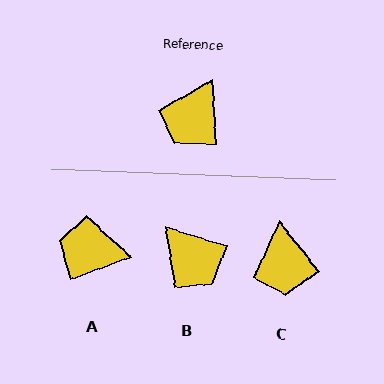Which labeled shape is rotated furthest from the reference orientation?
A, about 73 degrees away.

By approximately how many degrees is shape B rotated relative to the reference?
Approximately 70 degrees counter-clockwise.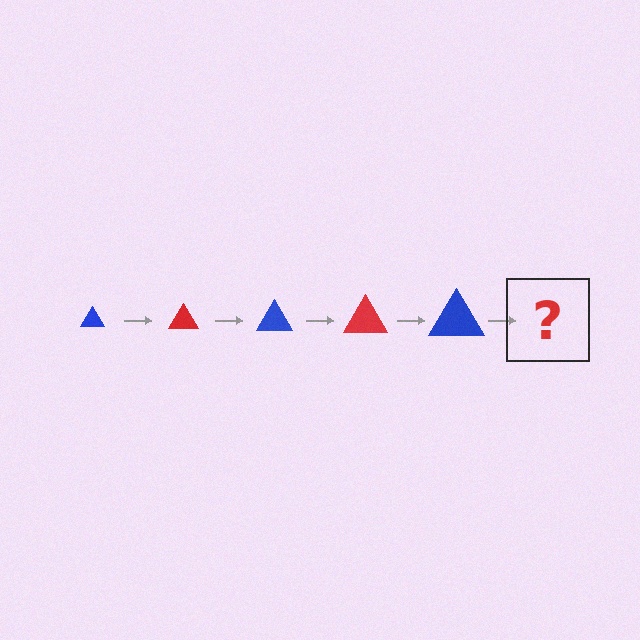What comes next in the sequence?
The next element should be a red triangle, larger than the previous one.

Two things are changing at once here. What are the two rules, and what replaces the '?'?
The two rules are that the triangle grows larger each step and the color cycles through blue and red. The '?' should be a red triangle, larger than the previous one.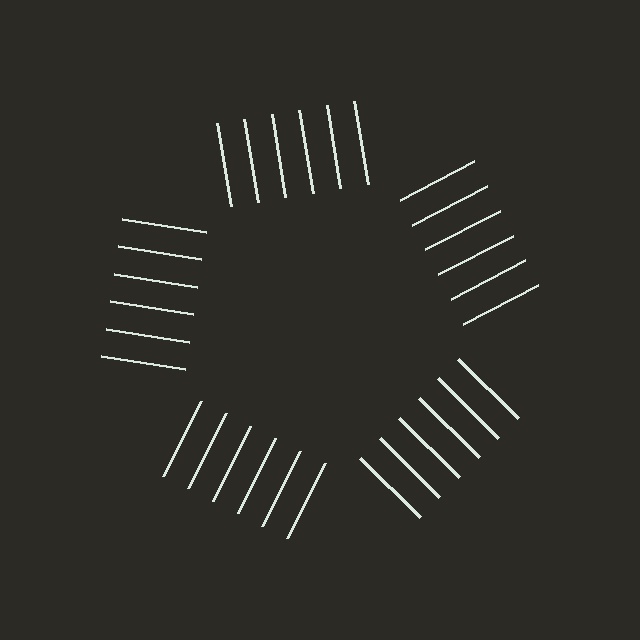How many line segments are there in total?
30 — 6 along each of the 5 edges.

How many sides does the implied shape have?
5 sides — the line-ends trace a pentagon.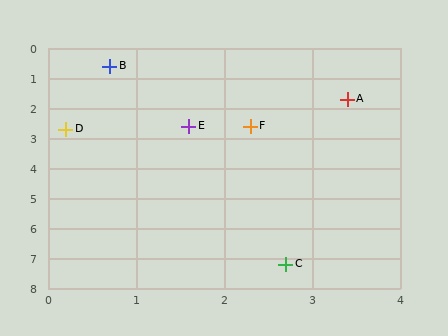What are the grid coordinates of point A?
Point A is at approximately (3.4, 1.7).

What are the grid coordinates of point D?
Point D is at approximately (0.2, 2.7).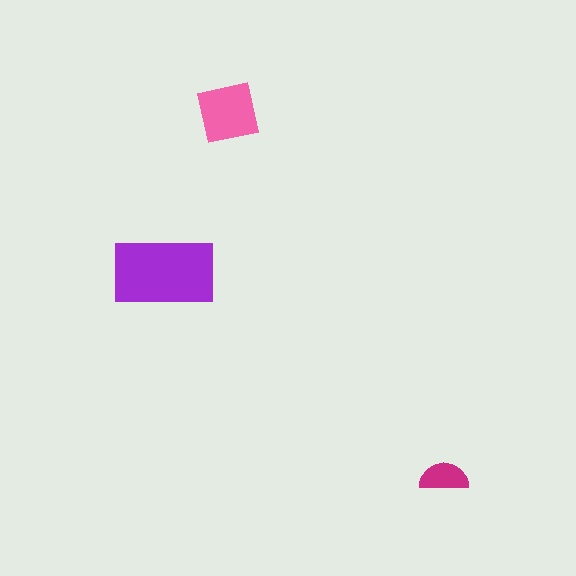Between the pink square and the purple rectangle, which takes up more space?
The purple rectangle.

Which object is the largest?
The purple rectangle.